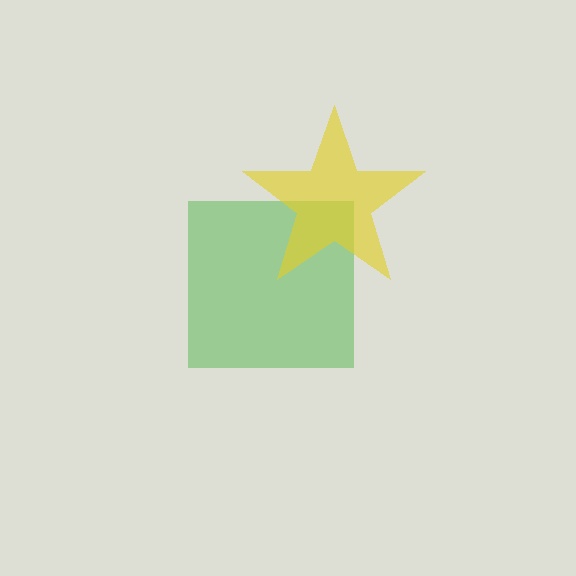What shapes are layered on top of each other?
The layered shapes are: a green square, a yellow star.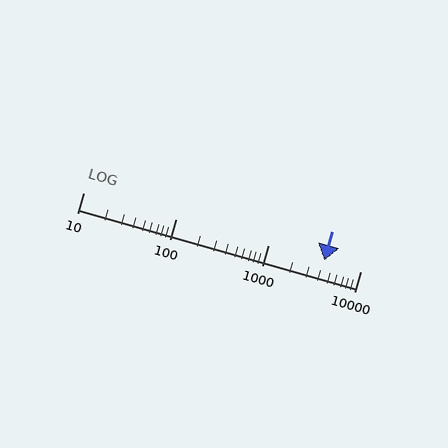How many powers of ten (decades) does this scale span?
The scale spans 3 decades, from 10 to 10000.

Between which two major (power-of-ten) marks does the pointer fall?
The pointer is between 1000 and 10000.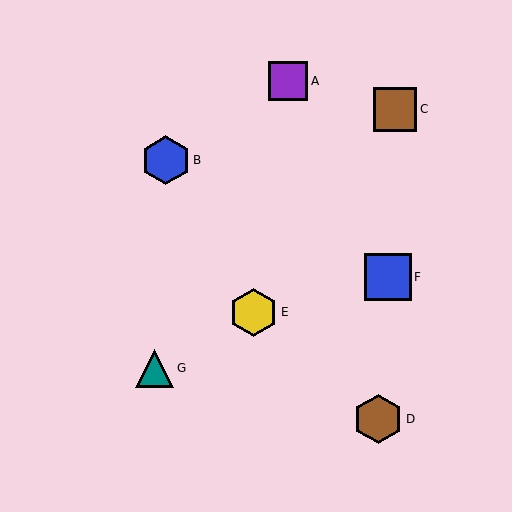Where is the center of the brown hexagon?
The center of the brown hexagon is at (378, 419).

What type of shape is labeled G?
Shape G is a teal triangle.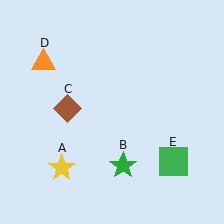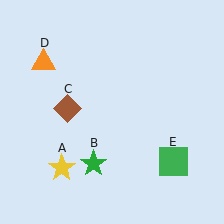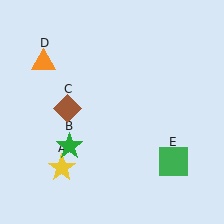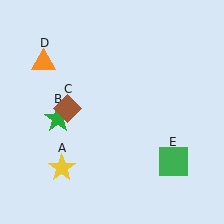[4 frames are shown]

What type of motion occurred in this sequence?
The green star (object B) rotated clockwise around the center of the scene.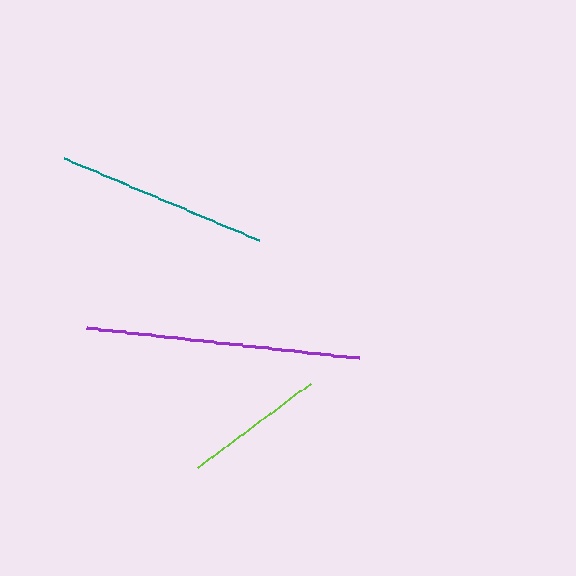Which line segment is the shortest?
The lime line is the shortest at approximately 140 pixels.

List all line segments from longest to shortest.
From longest to shortest: purple, teal, lime.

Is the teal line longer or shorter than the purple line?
The purple line is longer than the teal line.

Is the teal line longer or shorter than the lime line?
The teal line is longer than the lime line.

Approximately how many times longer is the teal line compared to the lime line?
The teal line is approximately 1.5 times the length of the lime line.